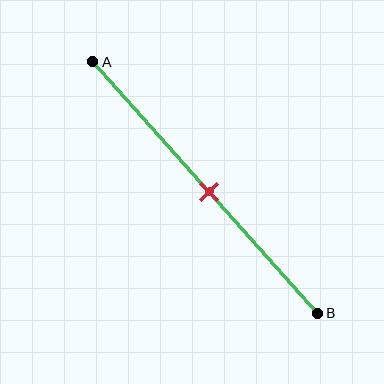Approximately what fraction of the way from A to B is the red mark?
The red mark is approximately 50% of the way from A to B.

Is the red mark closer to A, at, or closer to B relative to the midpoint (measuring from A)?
The red mark is approximately at the midpoint of segment AB.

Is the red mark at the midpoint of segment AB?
Yes, the mark is approximately at the midpoint.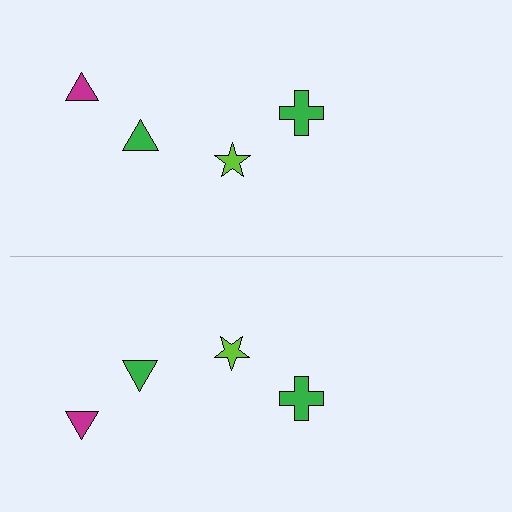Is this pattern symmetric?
Yes, this pattern has bilateral (reflection) symmetry.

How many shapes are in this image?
There are 8 shapes in this image.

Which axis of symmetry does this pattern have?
The pattern has a horizontal axis of symmetry running through the center of the image.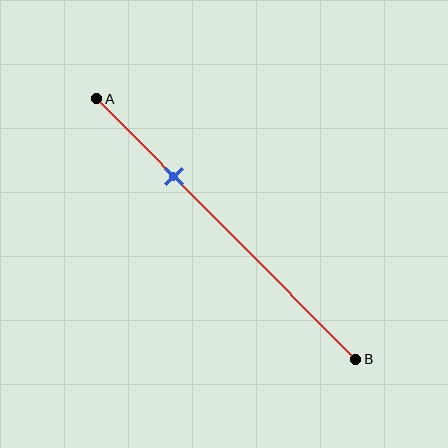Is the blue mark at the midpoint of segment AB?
No, the mark is at about 30% from A, not at the 50% midpoint.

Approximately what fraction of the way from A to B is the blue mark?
The blue mark is approximately 30% of the way from A to B.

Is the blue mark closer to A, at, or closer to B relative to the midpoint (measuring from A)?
The blue mark is closer to point A than the midpoint of segment AB.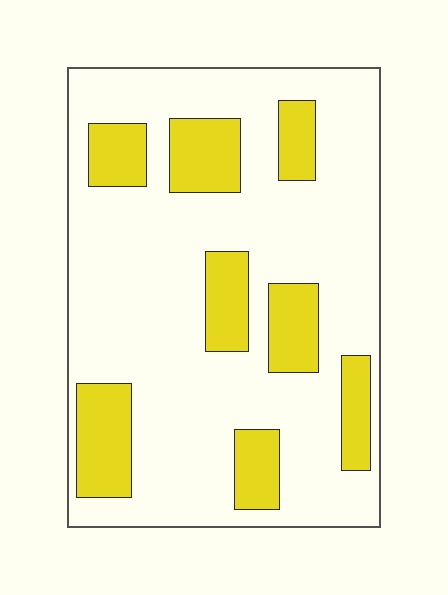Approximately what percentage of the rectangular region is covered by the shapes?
Approximately 25%.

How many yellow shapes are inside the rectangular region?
8.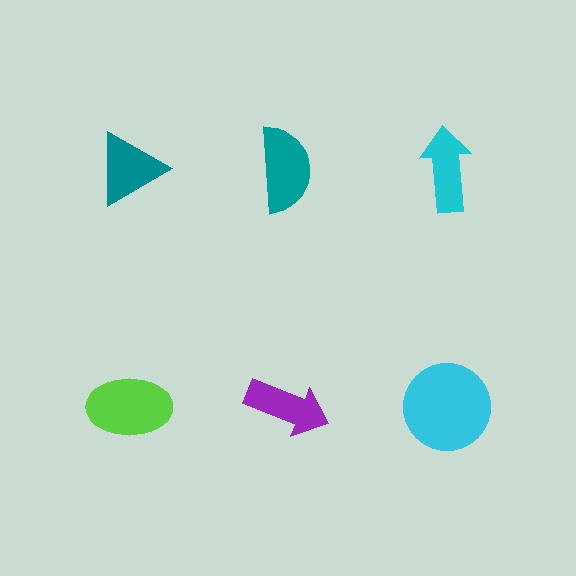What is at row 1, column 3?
A cyan arrow.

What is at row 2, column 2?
A purple arrow.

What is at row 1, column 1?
A teal triangle.